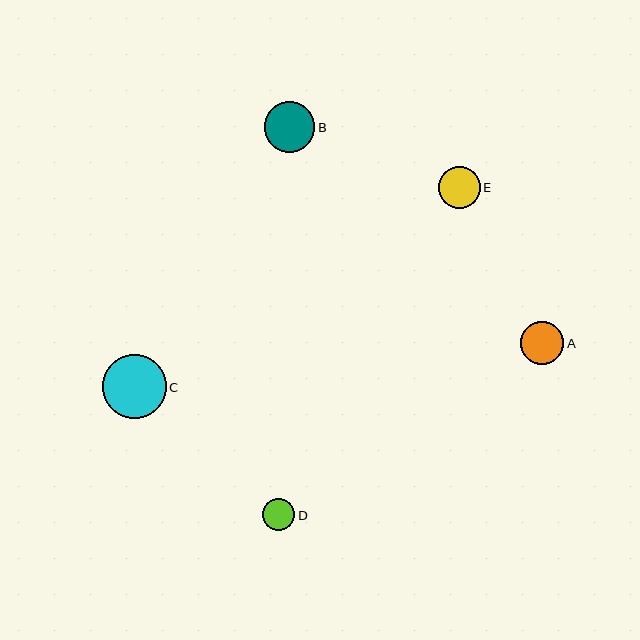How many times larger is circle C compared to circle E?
Circle C is approximately 1.5 times the size of circle E.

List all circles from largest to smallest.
From largest to smallest: C, B, A, E, D.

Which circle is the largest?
Circle C is the largest with a size of approximately 64 pixels.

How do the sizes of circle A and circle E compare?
Circle A and circle E are approximately the same size.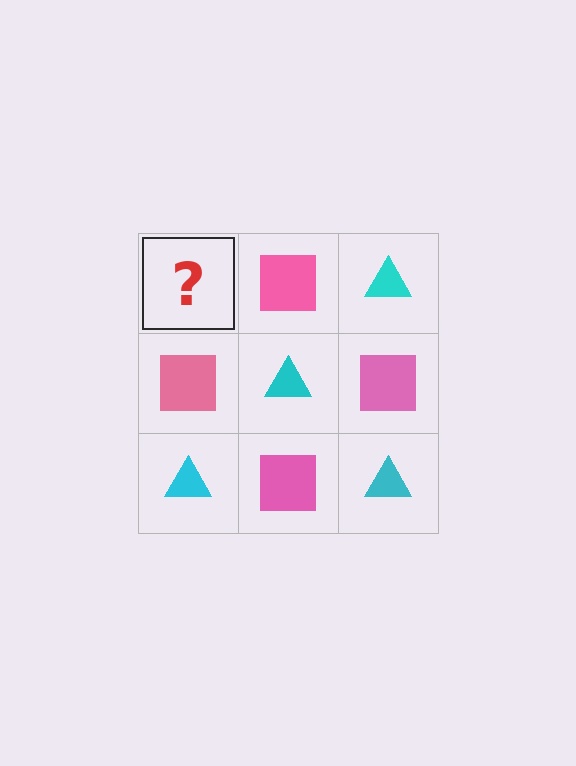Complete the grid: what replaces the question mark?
The question mark should be replaced with a cyan triangle.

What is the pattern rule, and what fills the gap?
The rule is that it alternates cyan triangle and pink square in a checkerboard pattern. The gap should be filled with a cyan triangle.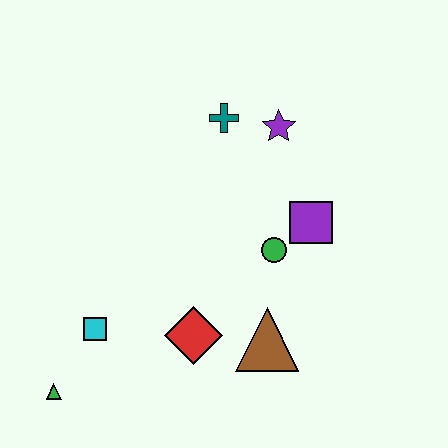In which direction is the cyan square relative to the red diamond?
The cyan square is to the left of the red diamond.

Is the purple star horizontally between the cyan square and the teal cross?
No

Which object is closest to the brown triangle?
The red diamond is closest to the brown triangle.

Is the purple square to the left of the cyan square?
No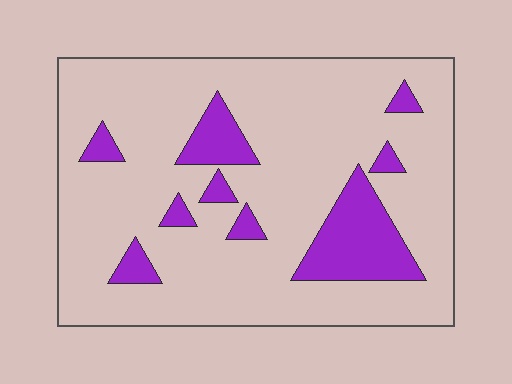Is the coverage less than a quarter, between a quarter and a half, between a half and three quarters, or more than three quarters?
Less than a quarter.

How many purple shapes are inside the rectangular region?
9.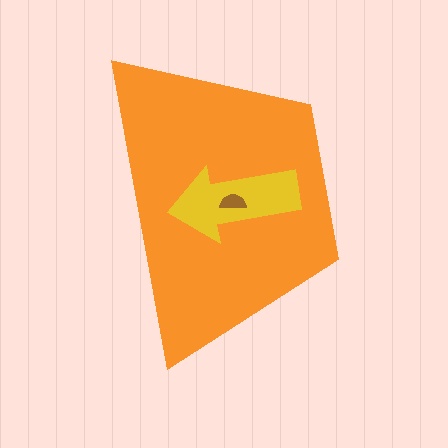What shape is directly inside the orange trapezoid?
The yellow arrow.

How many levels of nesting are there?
3.